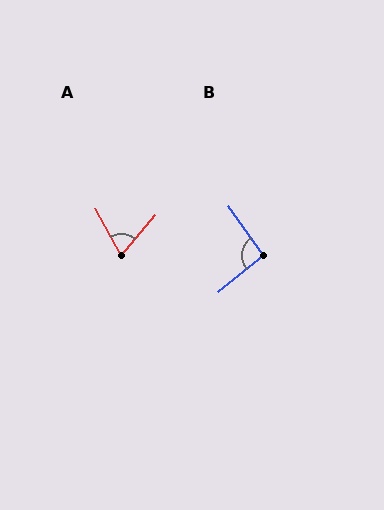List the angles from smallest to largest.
A (69°), B (94°).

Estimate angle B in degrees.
Approximately 94 degrees.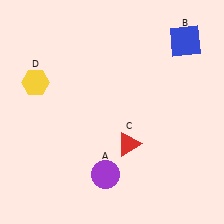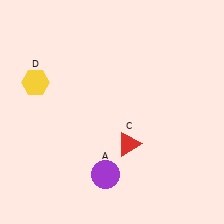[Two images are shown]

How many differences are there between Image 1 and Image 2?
There is 1 difference between the two images.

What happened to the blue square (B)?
The blue square (B) was removed in Image 2. It was in the top-right area of Image 1.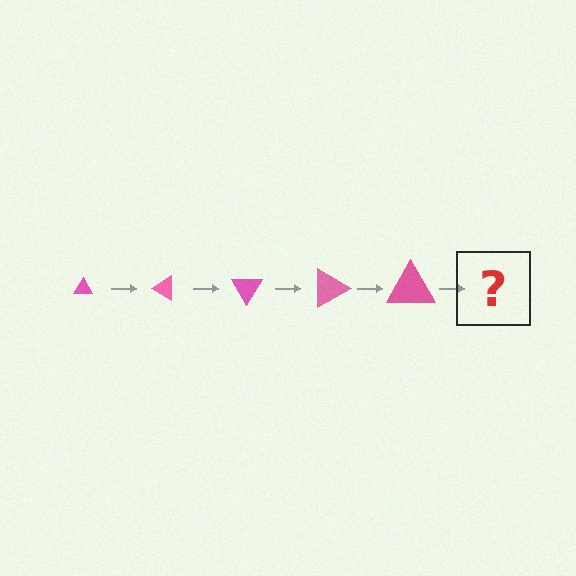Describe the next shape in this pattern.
It should be a triangle, larger than the previous one and rotated 150 degrees from the start.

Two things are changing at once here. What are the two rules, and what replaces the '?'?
The two rules are that the triangle grows larger each step and it rotates 30 degrees each step. The '?' should be a triangle, larger than the previous one and rotated 150 degrees from the start.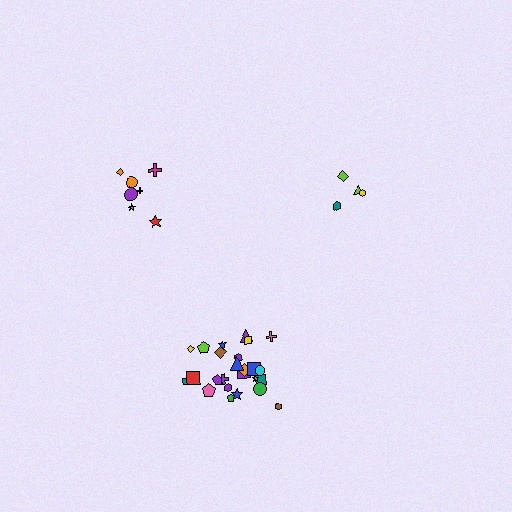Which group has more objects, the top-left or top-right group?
The top-left group.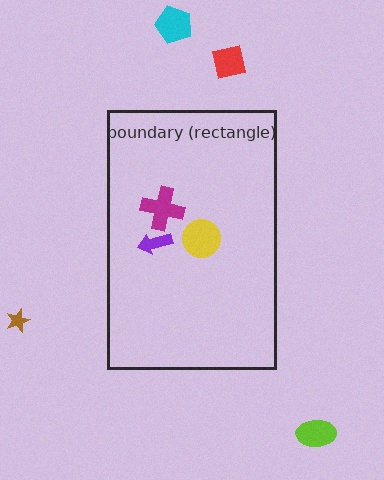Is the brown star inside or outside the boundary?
Outside.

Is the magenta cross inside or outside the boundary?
Inside.